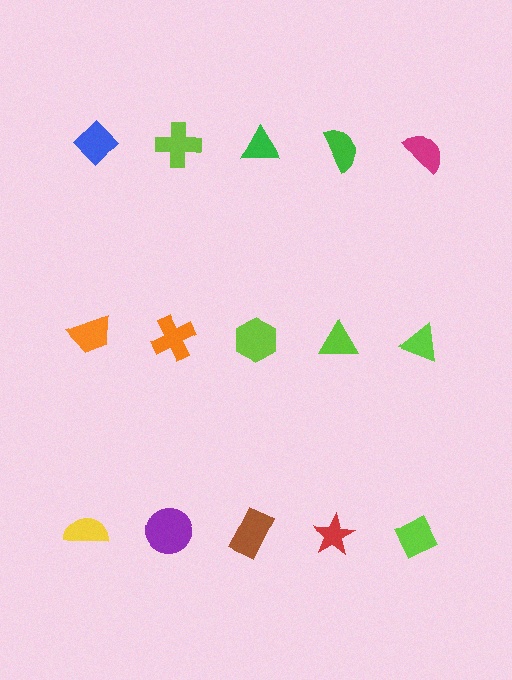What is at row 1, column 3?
A green triangle.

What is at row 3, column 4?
A red star.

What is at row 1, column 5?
A magenta semicircle.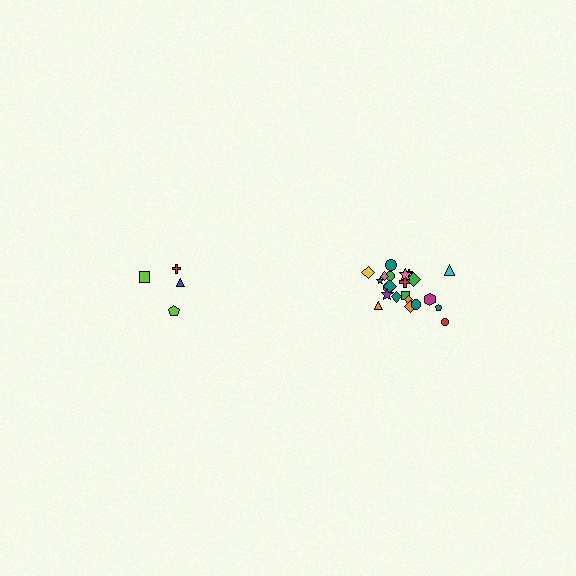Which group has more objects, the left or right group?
The right group.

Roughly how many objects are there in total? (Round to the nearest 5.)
Roughly 25 objects in total.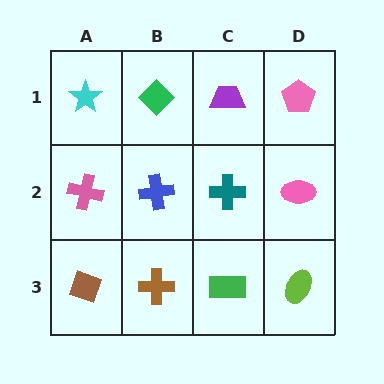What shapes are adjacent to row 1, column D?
A pink ellipse (row 2, column D), a purple trapezoid (row 1, column C).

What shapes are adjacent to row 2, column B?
A green diamond (row 1, column B), a brown cross (row 3, column B), a pink cross (row 2, column A), a teal cross (row 2, column C).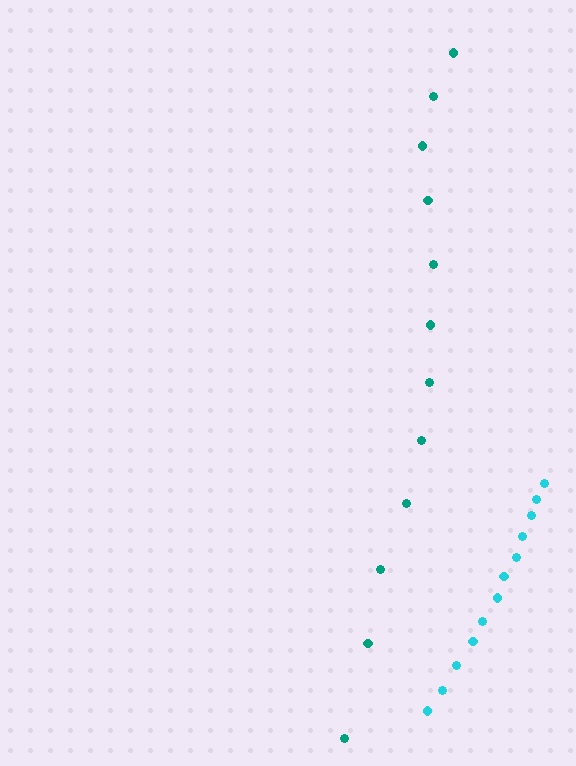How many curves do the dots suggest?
There are 2 distinct paths.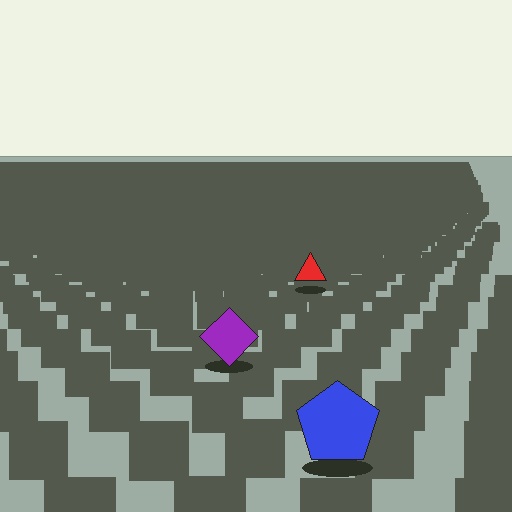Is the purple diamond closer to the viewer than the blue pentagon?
No. The blue pentagon is closer — you can tell from the texture gradient: the ground texture is coarser near it.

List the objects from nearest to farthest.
From nearest to farthest: the blue pentagon, the purple diamond, the red triangle.